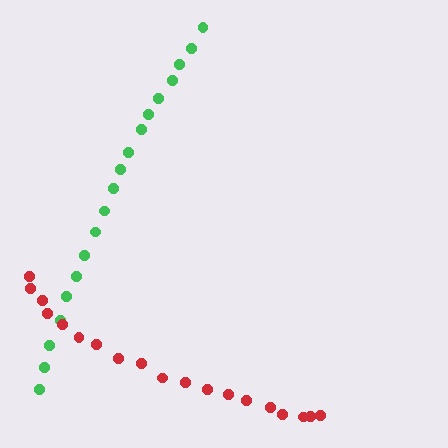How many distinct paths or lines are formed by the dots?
There are 2 distinct paths.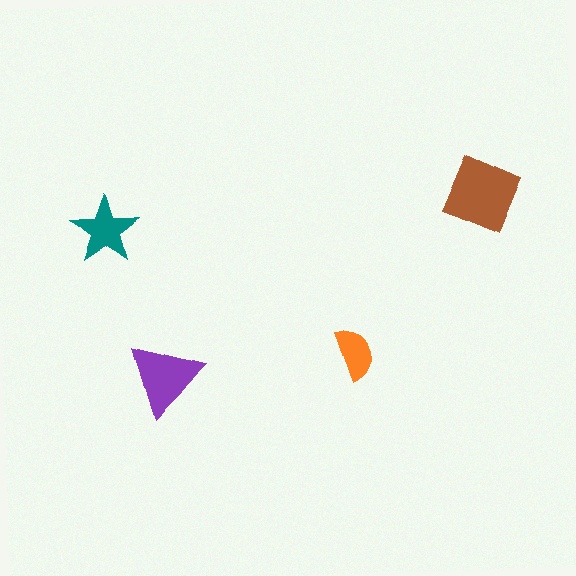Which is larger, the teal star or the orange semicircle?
The teal star.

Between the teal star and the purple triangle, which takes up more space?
The purple triangle.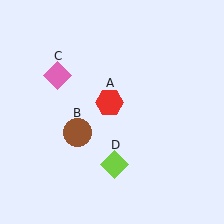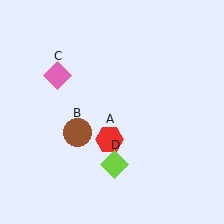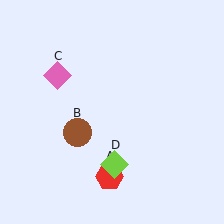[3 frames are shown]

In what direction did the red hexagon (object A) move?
The red hexagon (object A) moved down.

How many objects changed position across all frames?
1 object changed position: red hexagon (object A).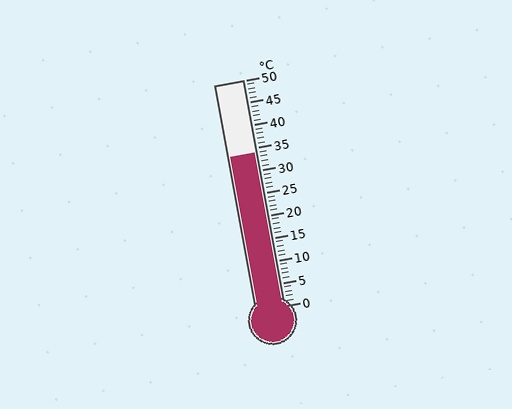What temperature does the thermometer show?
The thermometer shows approximately 34°C.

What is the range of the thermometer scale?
The thermometer scale ranges from 0°C to 50°C.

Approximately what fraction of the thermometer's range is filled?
The thermometer is filled to approximately 70% of its range.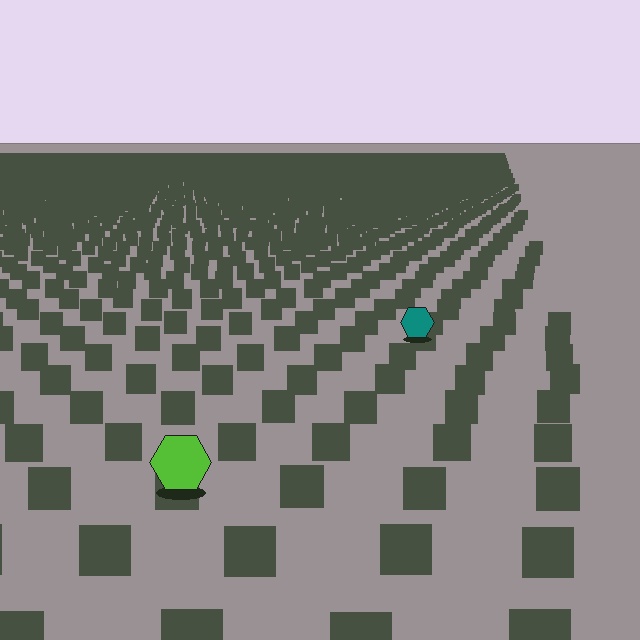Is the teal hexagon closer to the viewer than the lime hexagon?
No. The lime hexagon is closer — you can tell from the texture gradient: the ground texture is coarser near it.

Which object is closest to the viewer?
The lime hexagon is closest. The texture marks near it are larger and more spread out.